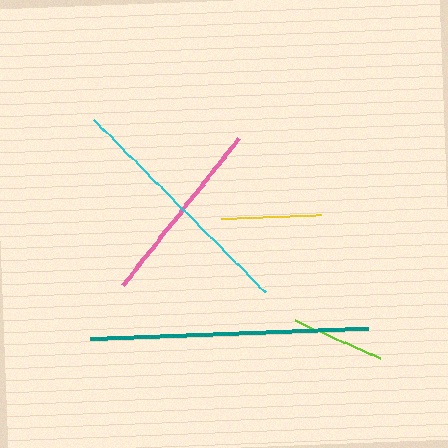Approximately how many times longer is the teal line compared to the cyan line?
The teal line is approximately 1.1 times the length of the cyan line.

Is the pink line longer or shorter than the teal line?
The teal line is longer than the pink line.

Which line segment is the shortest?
The lime line is the shortest at approximately 94 pixels.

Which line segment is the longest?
The teal line is the longest at approximately 278 pixels.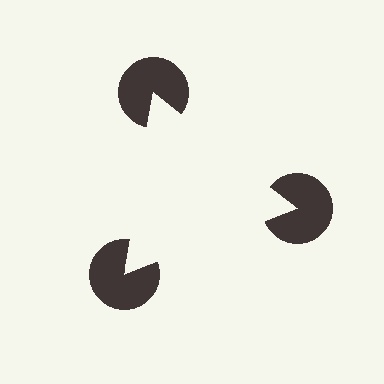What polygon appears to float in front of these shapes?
An illusory triangle — its edges are inferred from the aligned wedge cuts in the pac-man discs, not physically drawn.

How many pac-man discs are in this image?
There are 3 — one at each vertex of the illusory triangle.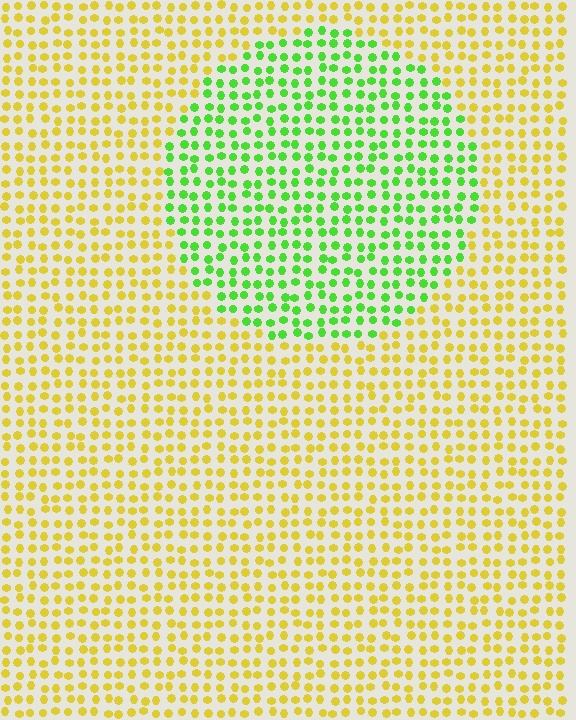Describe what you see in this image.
The image is filled with small yellow elements in a uniform arrangement. A circle-shaped region is visible where the elements are tinted to a slightly different hue, forming a subtle color boundary.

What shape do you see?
I see a circle.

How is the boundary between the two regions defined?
The boundary is defined purely by a slight shift in hue (about 58 degrees). Spacing, size, and orientation are identical on both sides.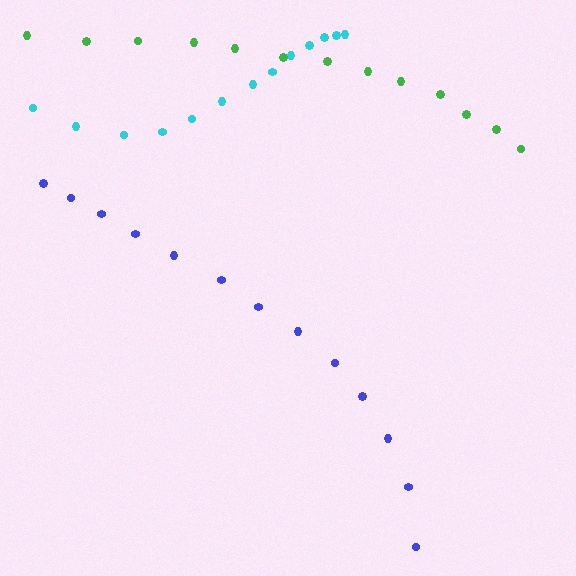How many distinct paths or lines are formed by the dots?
There are 3 distinct paths.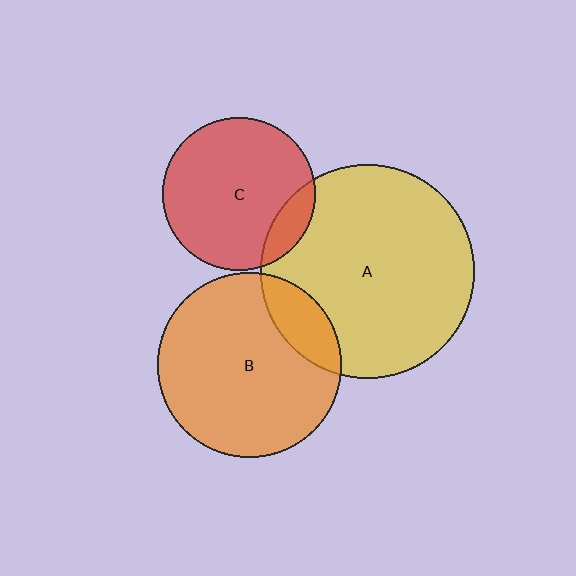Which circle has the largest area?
Circle A (yellow).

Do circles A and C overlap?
Yes.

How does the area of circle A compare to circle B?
Approximately 1.3 times.